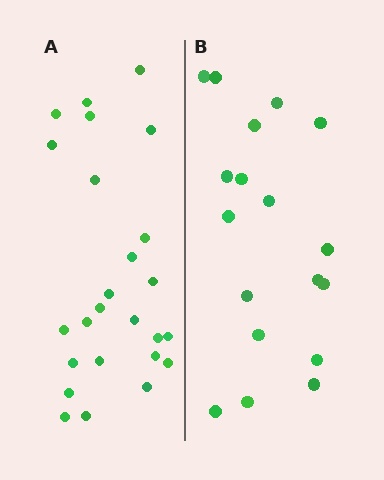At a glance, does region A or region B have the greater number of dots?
Region A (the left region) has more dots.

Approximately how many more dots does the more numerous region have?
Region A has roughly 8 or so more dots than region B.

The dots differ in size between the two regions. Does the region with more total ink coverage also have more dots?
No. Region B has more total ink coverage because its dots are larger, but region A actually contains more individual dots. Total area can be misleading — the number of items is what matters here.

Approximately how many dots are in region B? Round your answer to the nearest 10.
About 20 dots. (The exact count is 18, which rounds to 20.)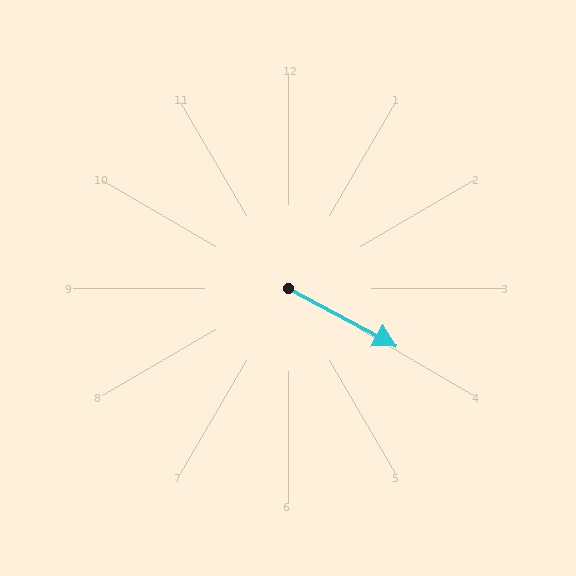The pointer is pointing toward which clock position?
Roughly 4 o'clock.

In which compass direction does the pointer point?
Southeast.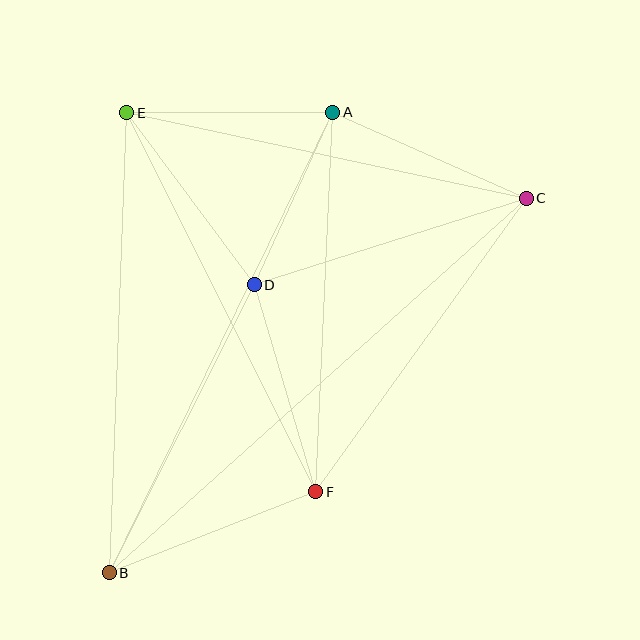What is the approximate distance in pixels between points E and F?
The distance between E and F is approximately 424 pixels.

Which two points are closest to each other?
Points A and D are closest to each other.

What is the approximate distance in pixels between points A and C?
The distance between A and C is approximately 212 pixels.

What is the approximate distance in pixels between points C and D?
The distance between C and D is approximately 286 pixels.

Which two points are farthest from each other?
Points B and C are farthest from each other.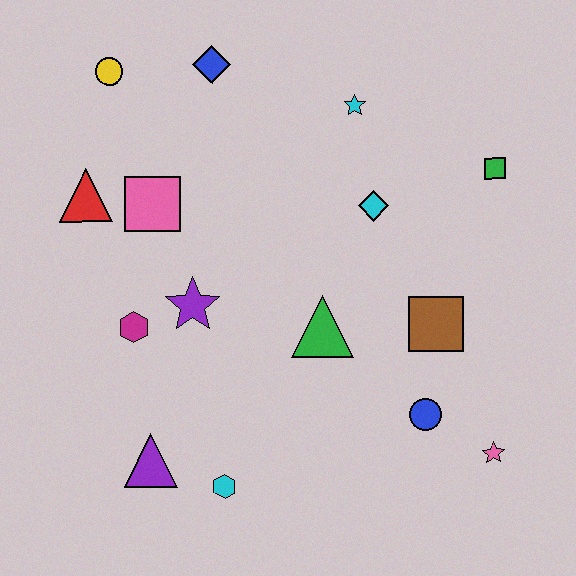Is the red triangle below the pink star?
No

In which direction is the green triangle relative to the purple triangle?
The green triangle is to the right of the purple triangle.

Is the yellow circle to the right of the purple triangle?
No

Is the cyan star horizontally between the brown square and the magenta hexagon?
Yes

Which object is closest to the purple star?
The magenta hexagon is closest to the purple star.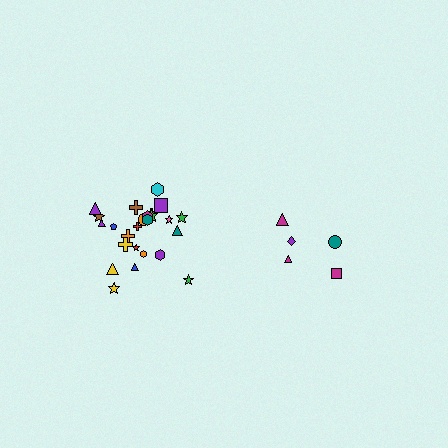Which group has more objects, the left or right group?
The left group.